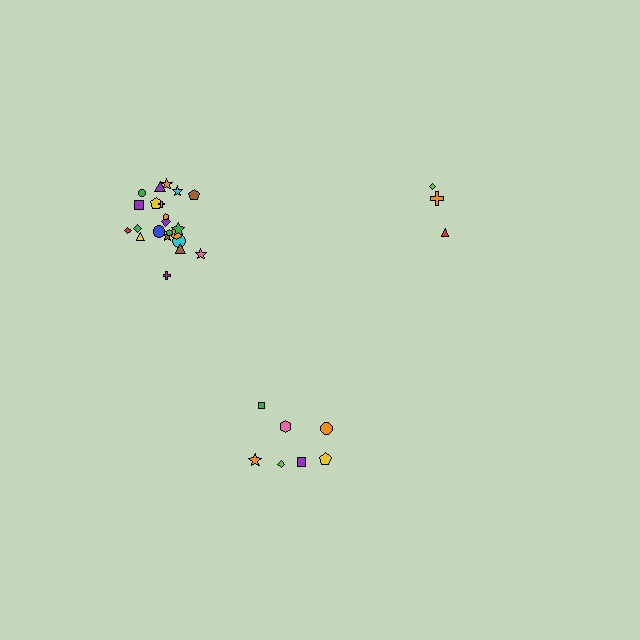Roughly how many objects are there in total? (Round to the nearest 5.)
Roughly 30 objects in total.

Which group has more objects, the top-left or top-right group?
The top-left group.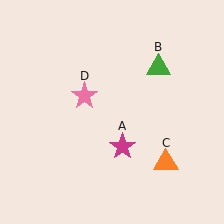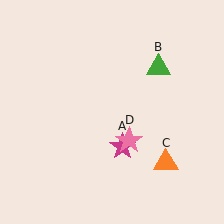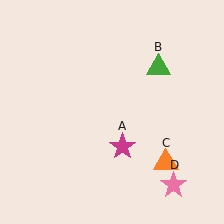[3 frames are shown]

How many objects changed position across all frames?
1 object changed position: pink star (object D).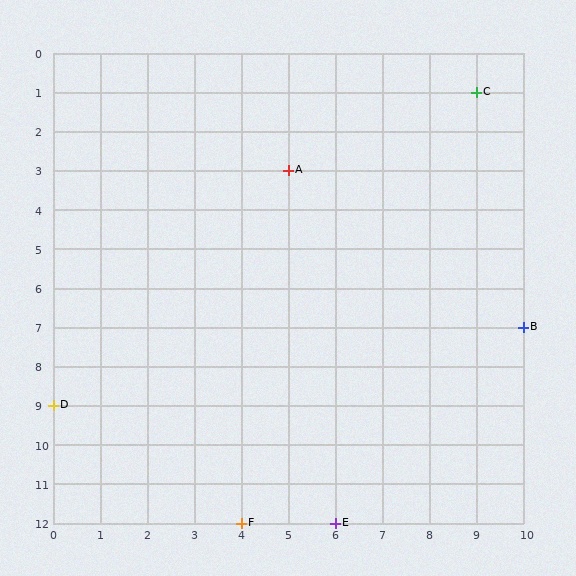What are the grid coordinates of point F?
Point F is at grid coordinates (4, 12).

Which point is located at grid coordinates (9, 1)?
Point C is at (9, 1).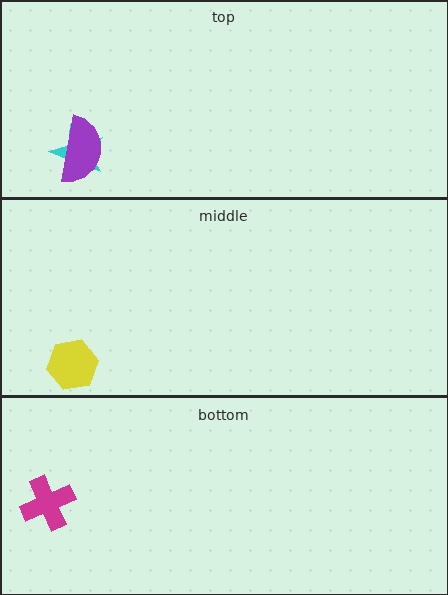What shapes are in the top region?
The cyan star, the purple semicircle.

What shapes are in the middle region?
The yellow hexagon.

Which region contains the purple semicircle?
The top region.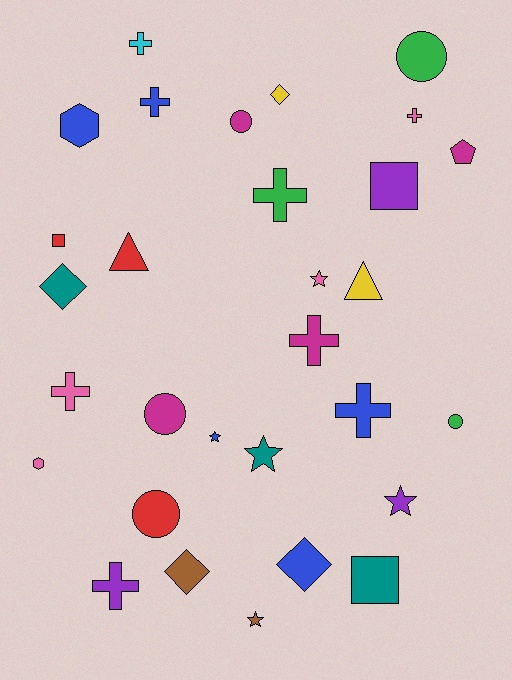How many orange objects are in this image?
There are no orange objects.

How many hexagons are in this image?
There are 2 hexagons.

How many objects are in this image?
There are 30 objects.